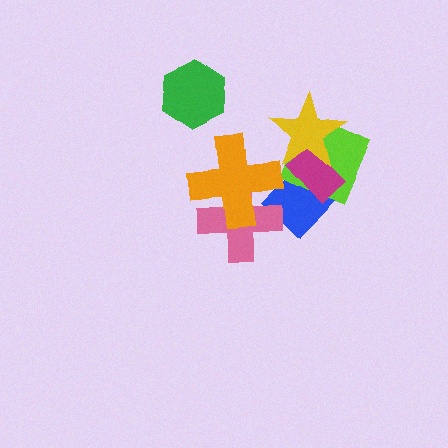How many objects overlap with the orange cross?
2 objects overlap with the orange cross.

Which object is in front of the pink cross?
The orange cross is in front of the pink cross.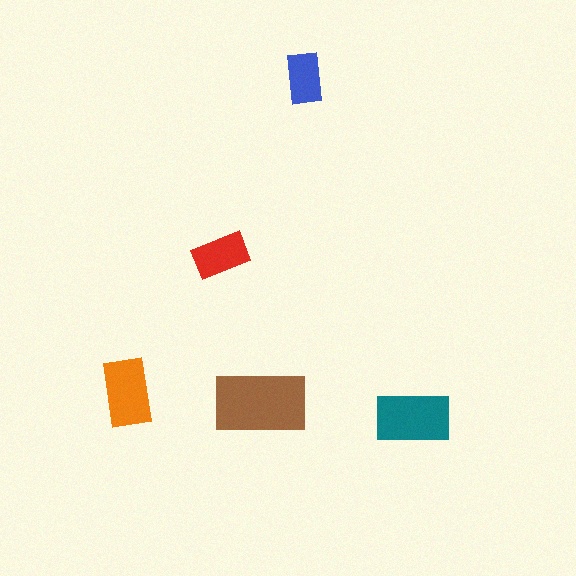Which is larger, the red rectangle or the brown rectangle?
The brown one.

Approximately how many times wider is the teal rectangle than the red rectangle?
About 1.5 times wider.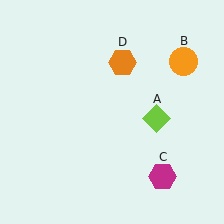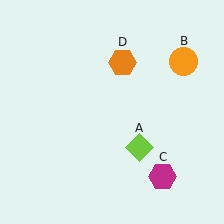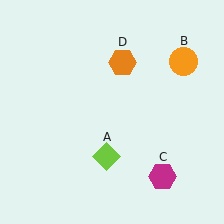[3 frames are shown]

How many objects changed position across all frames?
1 object changed position: lime diamond (object A).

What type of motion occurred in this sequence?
The lime diamond (object A) rotated clockwise around the center of the scene.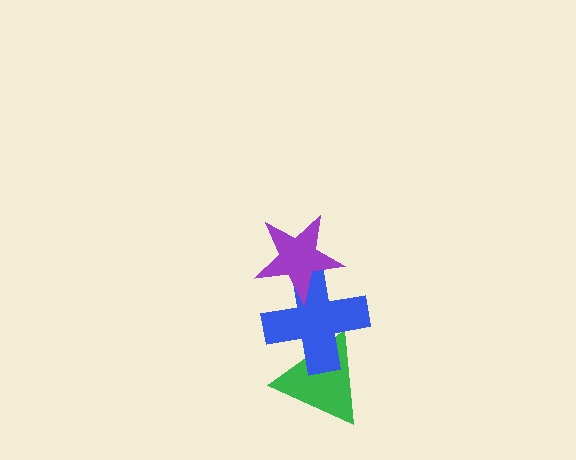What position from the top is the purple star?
The purple star is 1st from the top.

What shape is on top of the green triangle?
The blue cross is on top of the green triangle.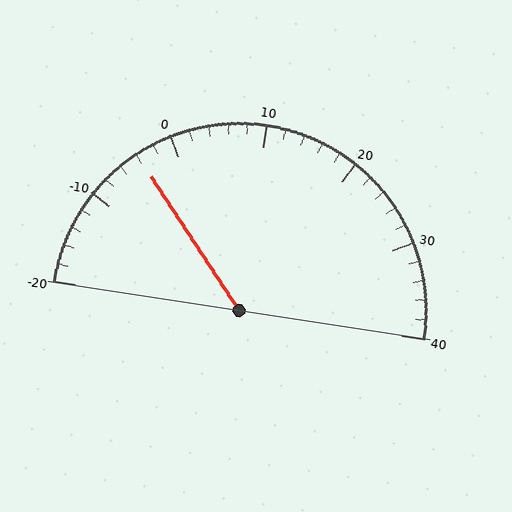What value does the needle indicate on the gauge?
The needle indicates approximately -4.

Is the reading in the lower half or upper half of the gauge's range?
The reading is in the lower half of the range (-20 to 40).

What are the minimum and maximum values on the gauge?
The gauge ranges from -20 to 40.